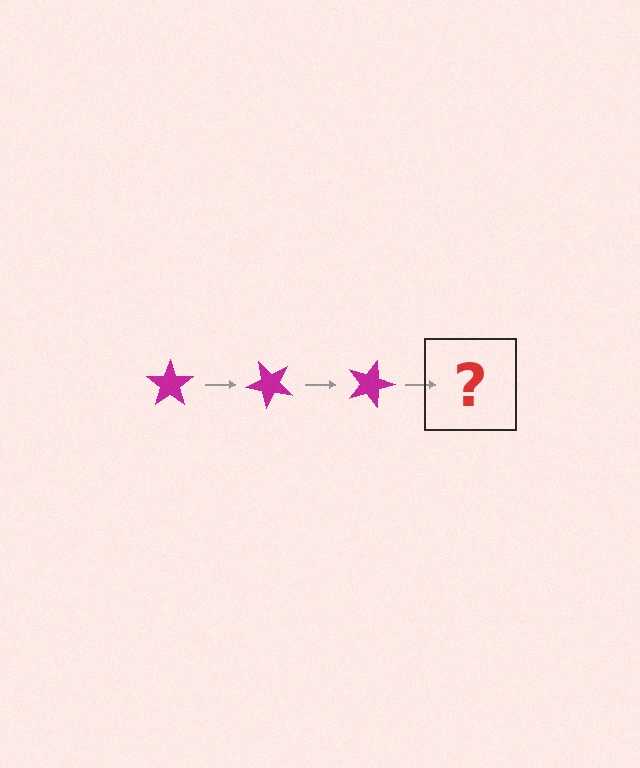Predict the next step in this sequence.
The next step is a magenta star rotated 135 degrees.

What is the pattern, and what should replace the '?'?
The pattern is that the star rotates 45 degrees each step. The '?' should be a magenta star rotated 135 degrees.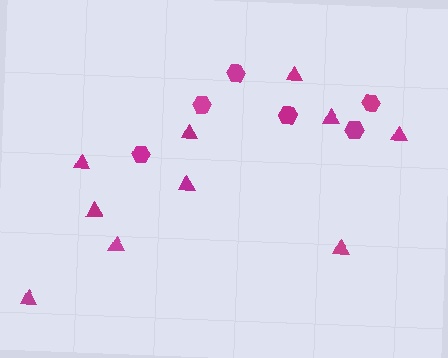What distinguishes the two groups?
There are 2 groups: one group of hexagons (6) and one group of triangles (10).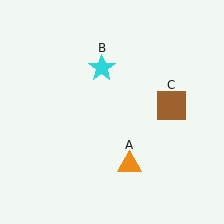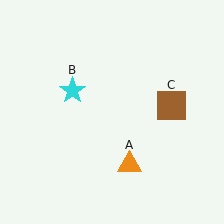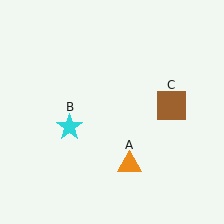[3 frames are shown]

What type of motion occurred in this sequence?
The cyan star (object B) rotated counterclockwise around the center of the scene.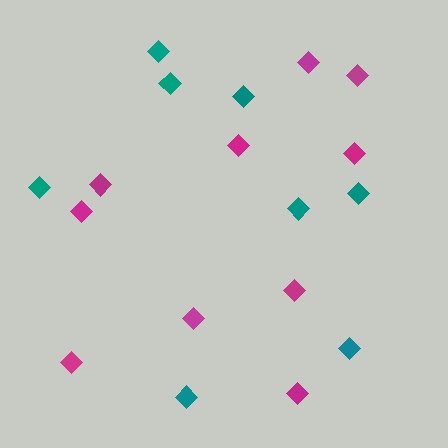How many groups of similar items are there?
There are 2 groups: one group of teal diamonds (8) and one group of magenta diamonds (10).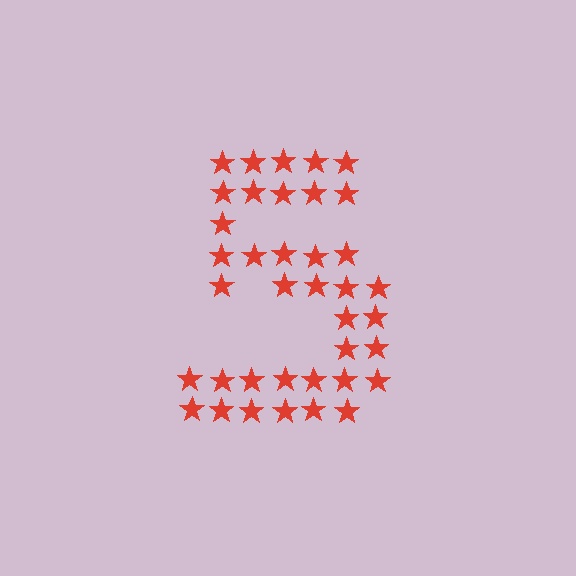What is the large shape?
The large shape is the digit 5.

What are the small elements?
The small elements are stars.